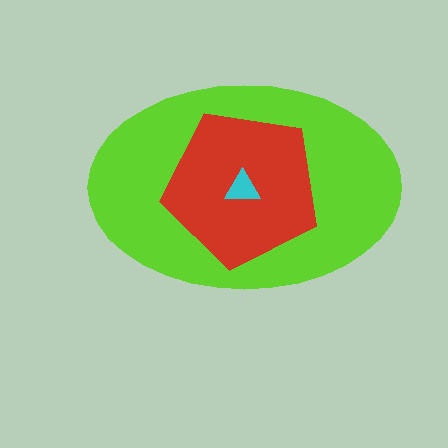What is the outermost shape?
The lime ellipse.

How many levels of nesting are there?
3.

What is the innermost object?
The cyan triangle.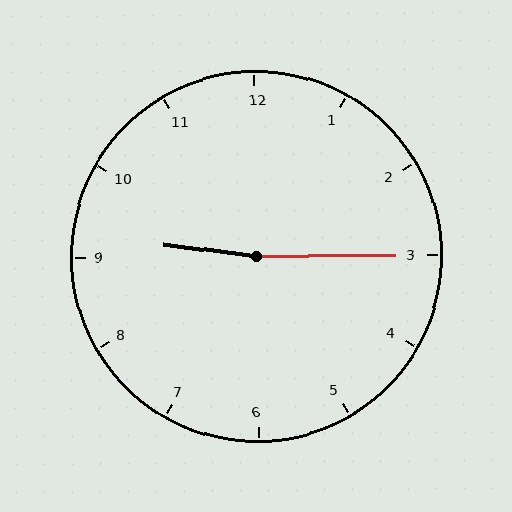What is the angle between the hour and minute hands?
Approximately 172 degrees.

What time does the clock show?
9:15.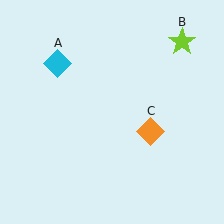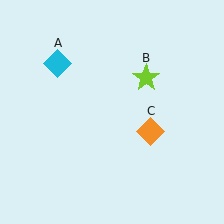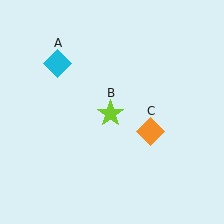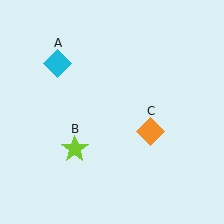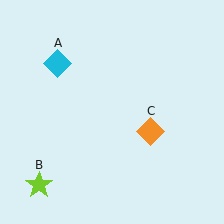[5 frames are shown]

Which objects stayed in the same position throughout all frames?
Cyan diamond (object A) and orange diamond (object C) remained stationary.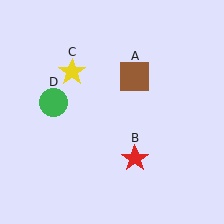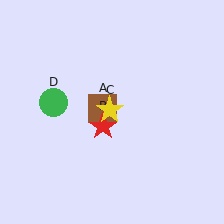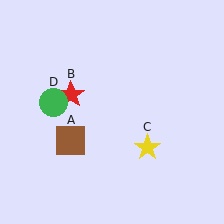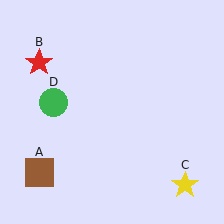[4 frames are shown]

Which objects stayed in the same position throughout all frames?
Green circle (object D) remained stationary.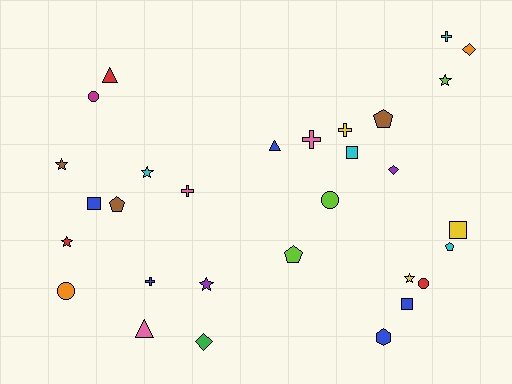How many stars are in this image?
There are 6 stars.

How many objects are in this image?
There are 30 objects.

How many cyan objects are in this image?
There are 4 cyan objects.